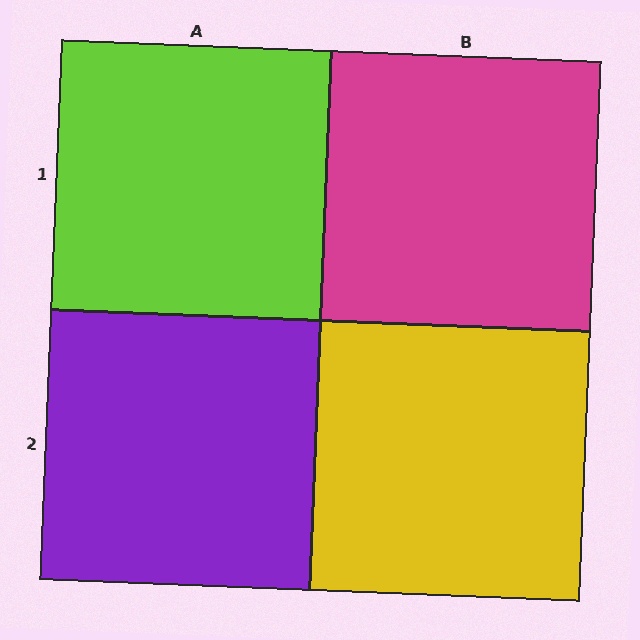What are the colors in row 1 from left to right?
Lime, magenta.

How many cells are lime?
1 cell is lime.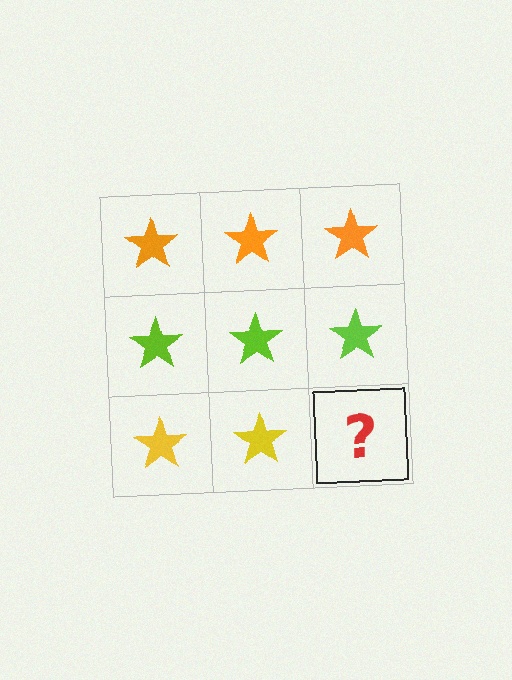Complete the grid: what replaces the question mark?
The question mark should be replaced with a yellow star.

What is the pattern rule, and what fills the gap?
The rule is that each row has a consistent color. The gap should be filled with a yellow star.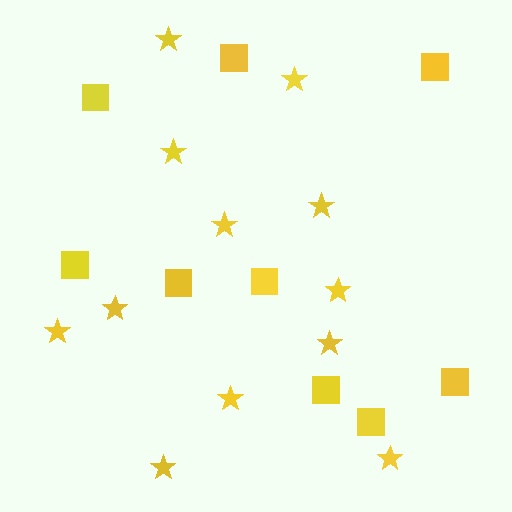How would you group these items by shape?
There are 2 groups: one group of stars (12) and one group of squares (9).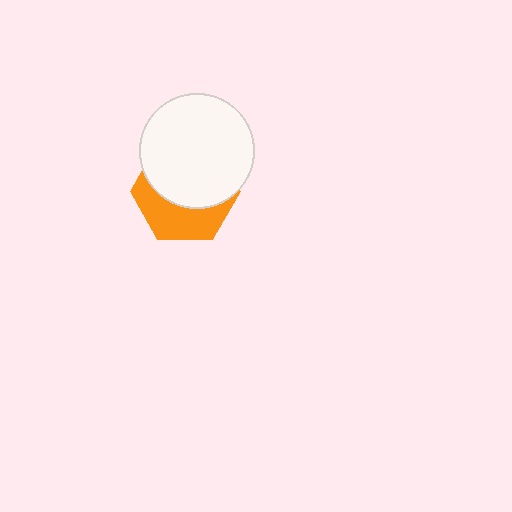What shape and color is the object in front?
The object in front is a white circle.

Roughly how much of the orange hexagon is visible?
A small part of it is visible (roughly 41%).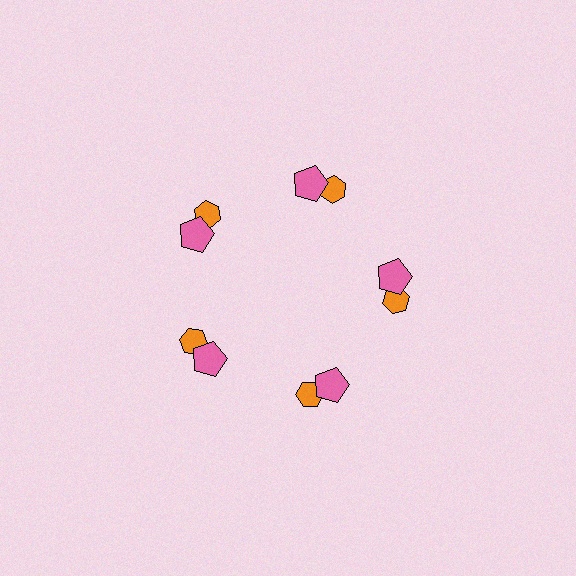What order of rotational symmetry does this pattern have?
This pattern has 5-fold rotational symmetry.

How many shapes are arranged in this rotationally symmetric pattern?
There are 10 shapes, arranged in 5 groups of 2.